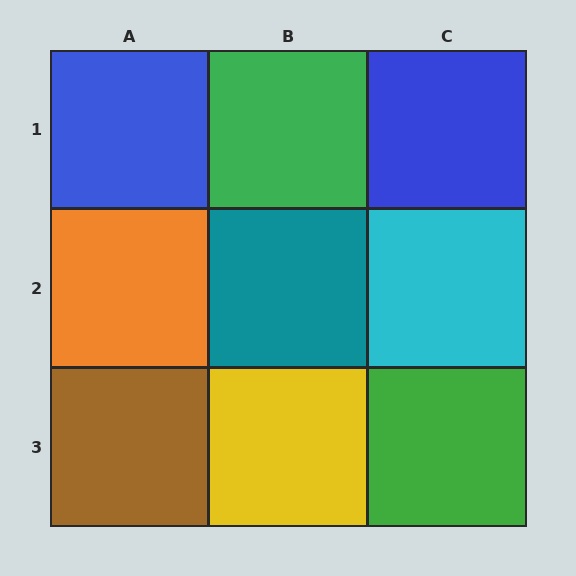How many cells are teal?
1 cell is teal.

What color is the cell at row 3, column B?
Yellow.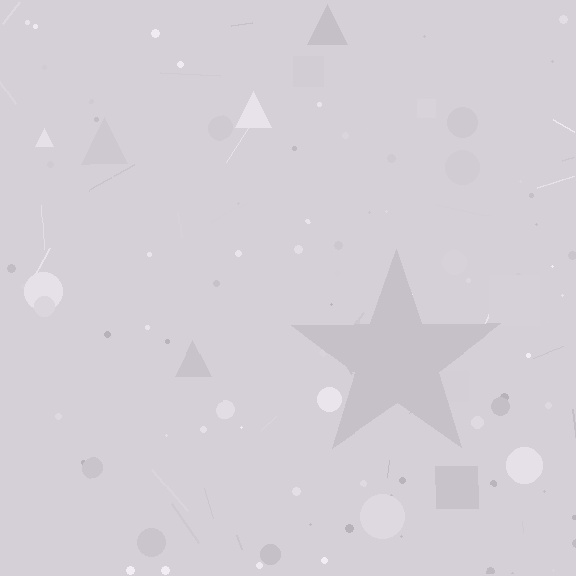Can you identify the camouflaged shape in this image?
The camouflaged shape is a star.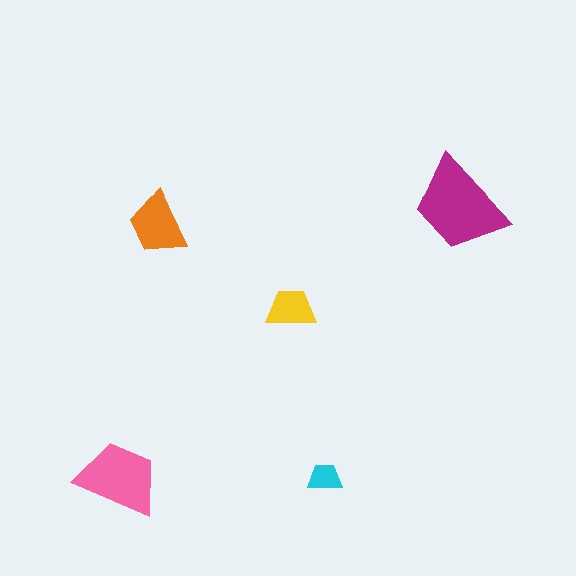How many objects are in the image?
There are 5 objects in the image.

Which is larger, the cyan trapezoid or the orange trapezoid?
The orange one.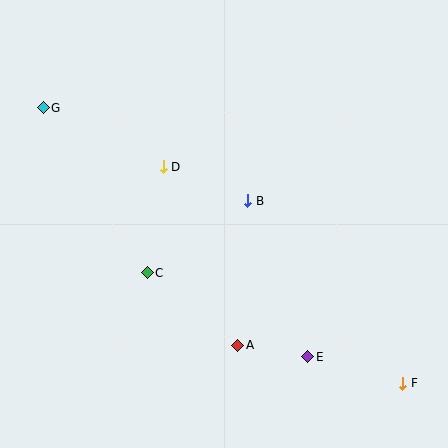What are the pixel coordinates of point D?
Point D is at (163, 167).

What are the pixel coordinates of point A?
Point A is at (238, 345).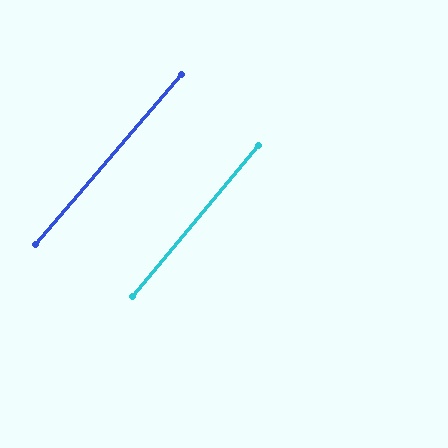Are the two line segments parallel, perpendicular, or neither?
Parallel — their directions differ by only 1.0°.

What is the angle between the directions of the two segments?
Approximately 1 degree.